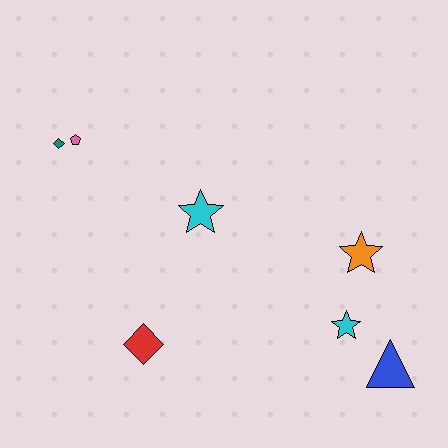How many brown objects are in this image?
There are no brown objects.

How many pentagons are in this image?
There is 1 pentagon.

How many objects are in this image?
There are 7 objects.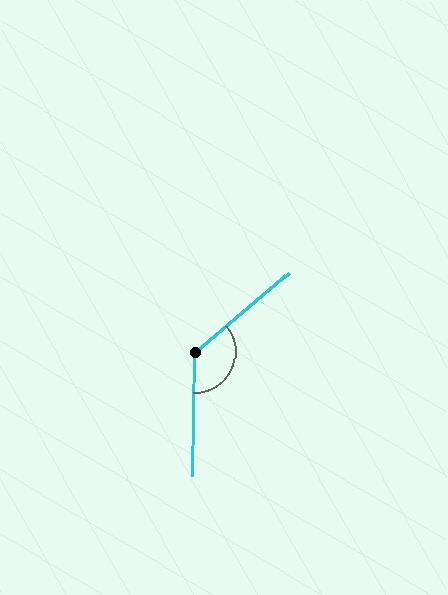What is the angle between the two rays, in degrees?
Approximately 131 degrees.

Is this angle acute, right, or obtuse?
It is obtuse.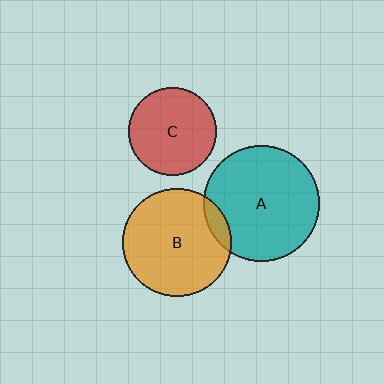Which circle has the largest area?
Circle A (teal).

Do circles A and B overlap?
Yes.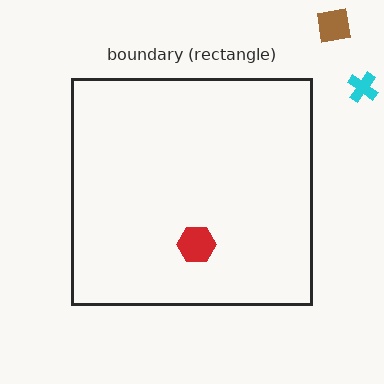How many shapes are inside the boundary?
1 inside, 2 outside.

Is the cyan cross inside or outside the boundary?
Outside.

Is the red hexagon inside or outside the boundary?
Inside.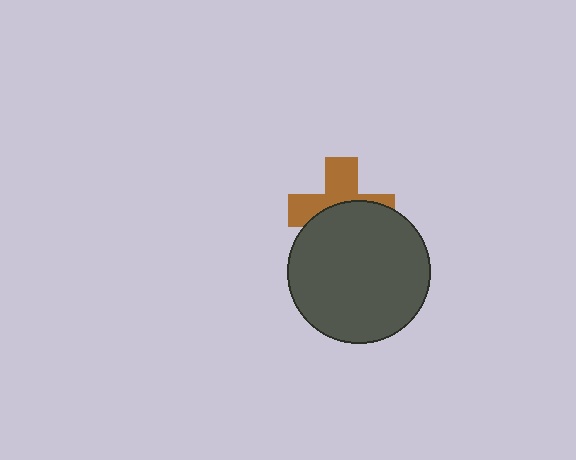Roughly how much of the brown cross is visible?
About half of it is visible (roughly 48%).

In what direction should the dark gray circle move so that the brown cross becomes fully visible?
The dark gray circle should move down. That is the shortest direction to clear the overlap and leave the brown cross fully visible.